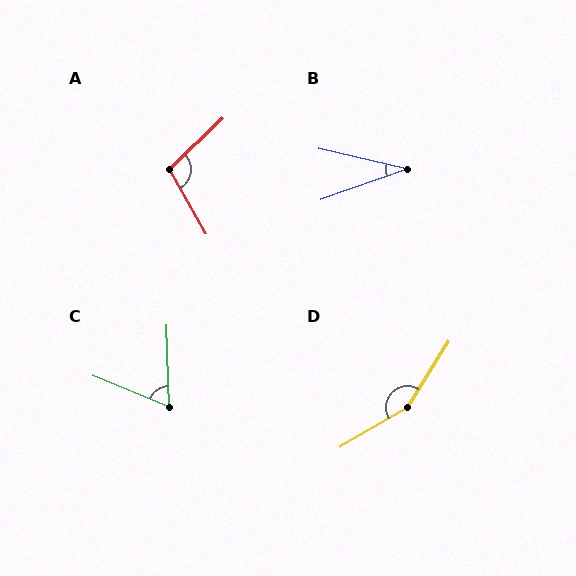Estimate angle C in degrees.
Approximately 66 degrees.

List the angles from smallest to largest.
B (32°), C (66°), A (104°), D (152°).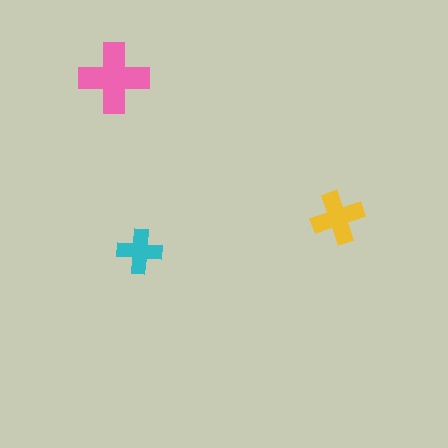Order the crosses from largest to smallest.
the pink one, the yellow one, the cyan one.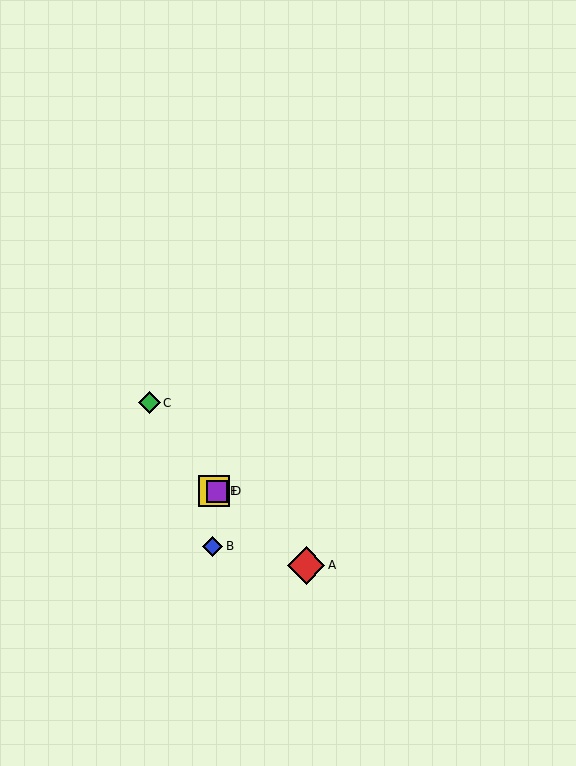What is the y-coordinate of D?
Object D is at y≈491.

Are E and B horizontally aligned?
No, E is at y≈491 and B is at y≈546.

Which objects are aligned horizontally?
Objects D, E are aligned horizontally.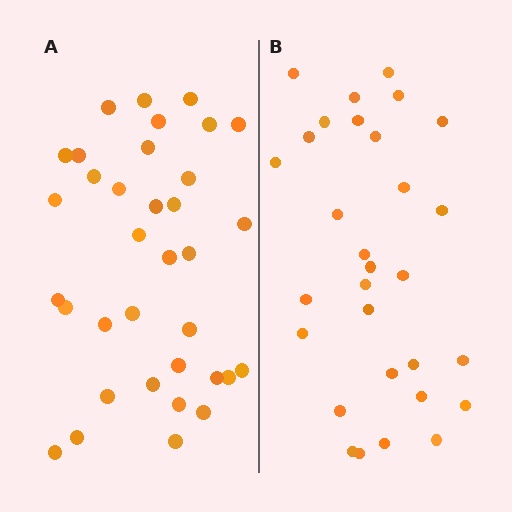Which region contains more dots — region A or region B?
Region A (the left region) has more dots.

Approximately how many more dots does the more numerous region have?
Region A has about 5 more dots than region B.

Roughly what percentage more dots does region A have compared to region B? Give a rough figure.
About 15% more.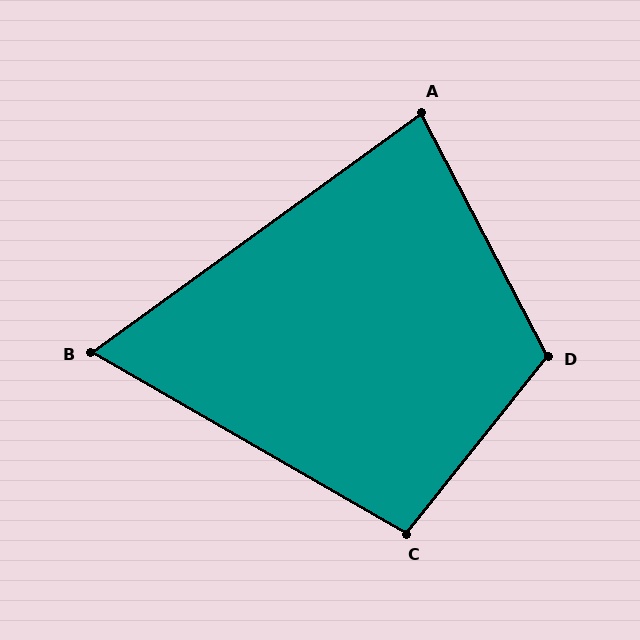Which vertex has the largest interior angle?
D, at approximately 114 degrees.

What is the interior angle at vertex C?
Approximately 99 degrees (obtuse).